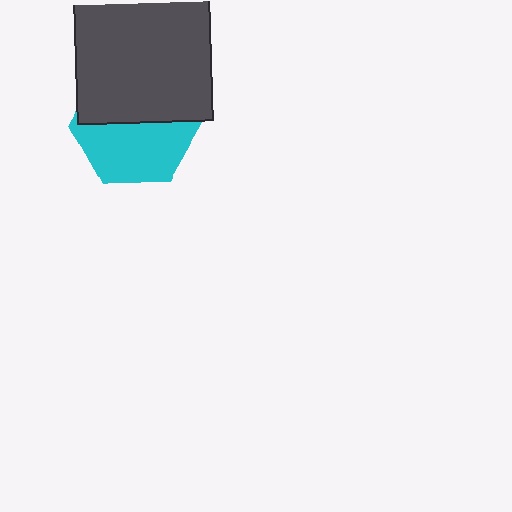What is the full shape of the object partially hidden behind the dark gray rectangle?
The partially hidden object is a cyan hexagon.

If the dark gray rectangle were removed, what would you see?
You would see the complete cyan hexagon.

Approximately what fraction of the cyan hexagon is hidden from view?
Roughly 48% of the cyan hexagon is hidden behind the dark gray rectangle.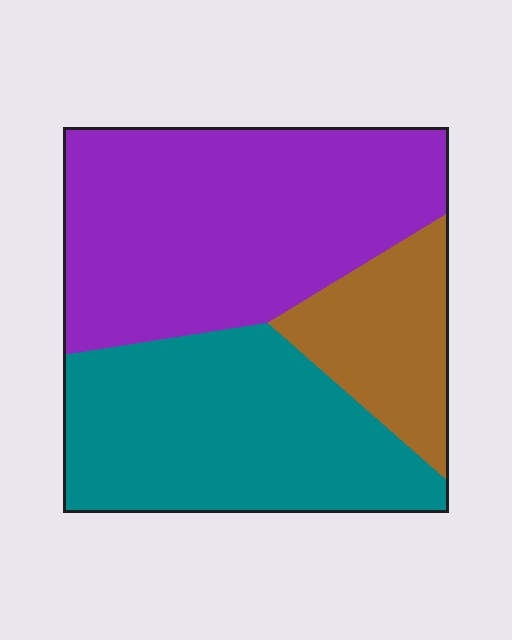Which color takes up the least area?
Brown, at roughly 15%.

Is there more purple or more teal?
Purple.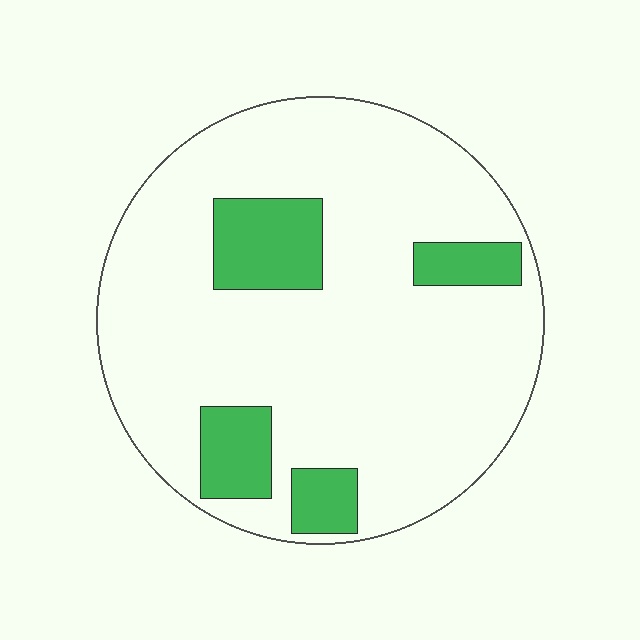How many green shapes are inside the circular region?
4.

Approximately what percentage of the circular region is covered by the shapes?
Approximately 15%.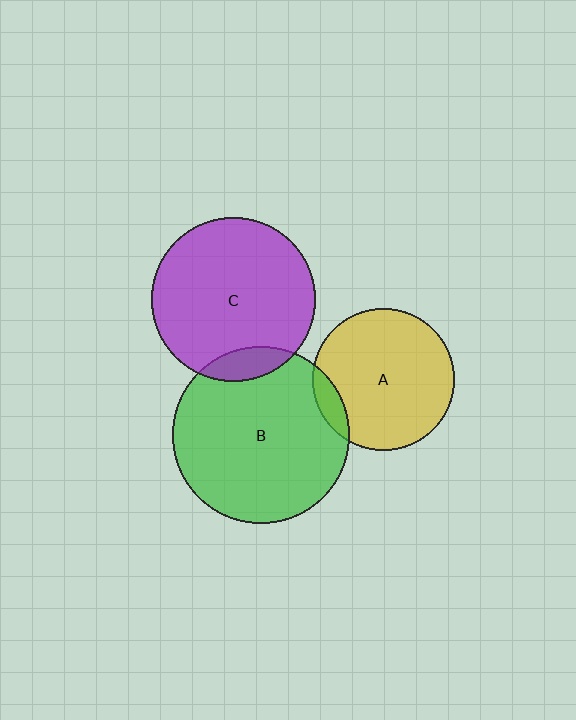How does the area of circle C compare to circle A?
Approximately 1.3 times.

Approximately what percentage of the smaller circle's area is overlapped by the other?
Approximately 10%.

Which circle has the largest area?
Circle B (green).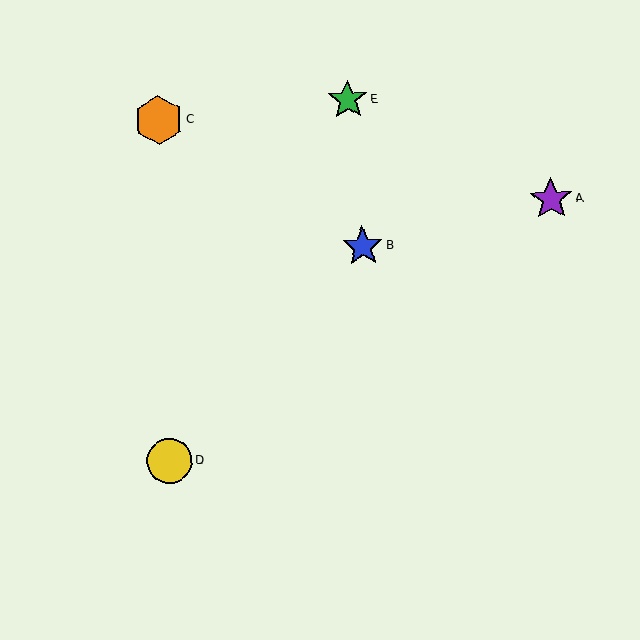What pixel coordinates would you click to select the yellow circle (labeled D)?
Click at (169, 461) to select the yellow circle D.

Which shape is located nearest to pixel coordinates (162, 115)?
The orange hexagon (labeled C) at (159, 120) is nearest to that location.